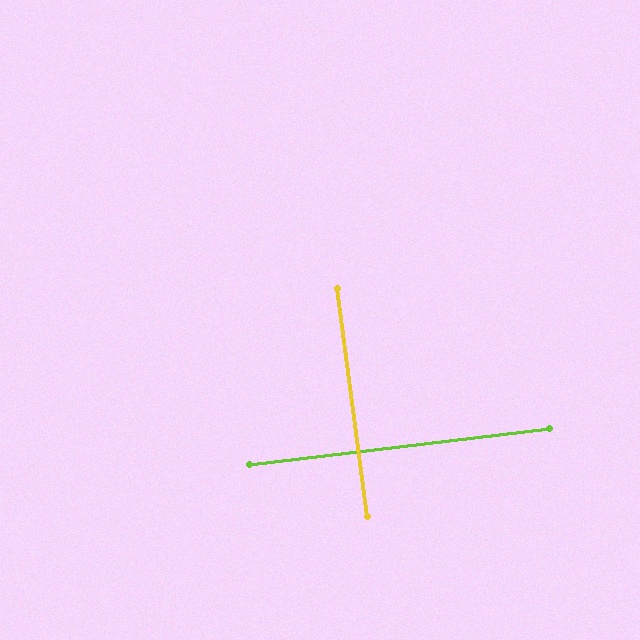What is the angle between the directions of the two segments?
Approximately 89 degrees.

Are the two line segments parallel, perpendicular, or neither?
Perpendicular — they meet at approximately 89°.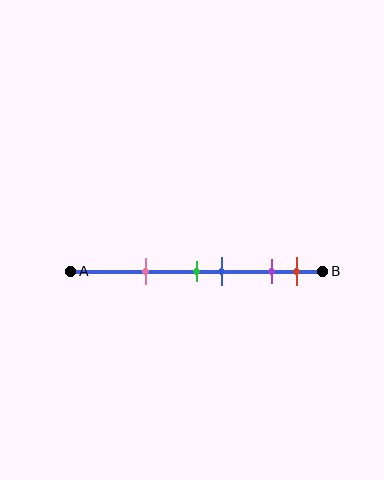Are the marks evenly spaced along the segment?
No, the marks are not evenly spaced.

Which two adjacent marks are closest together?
The green and blue marks are the closest adjacent pair.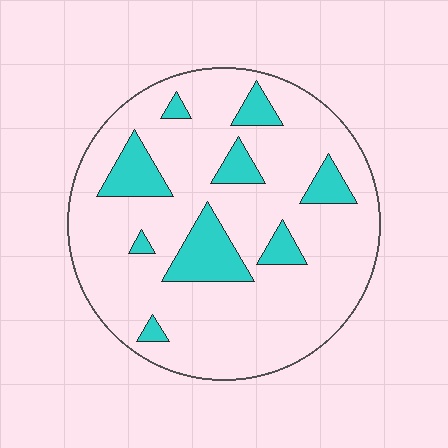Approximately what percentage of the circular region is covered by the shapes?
Approximately 15%.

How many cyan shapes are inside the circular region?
9.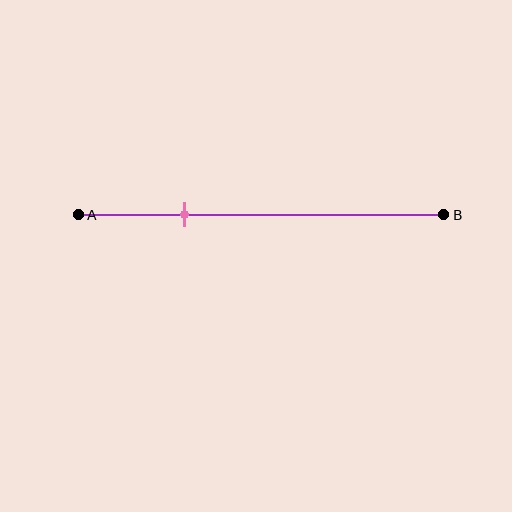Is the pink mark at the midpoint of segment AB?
No, the mark is at about 30% from A, not at the 50% midpoint.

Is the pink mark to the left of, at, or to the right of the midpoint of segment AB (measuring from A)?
The pink mark is to the left of the midpoint of segment AB.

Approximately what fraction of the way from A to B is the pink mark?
The pink mark is approximately 30% of the way from A to B.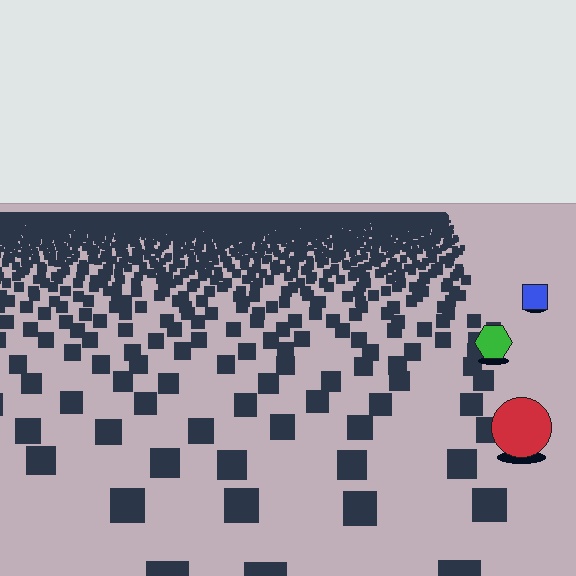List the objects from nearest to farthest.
From nearest to farthest: the red circle, the green hexagon, the blue square.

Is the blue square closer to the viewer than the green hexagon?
No. The green hexagon is closer — you can tell from the texture gradient: the ground texture is coarser near it.